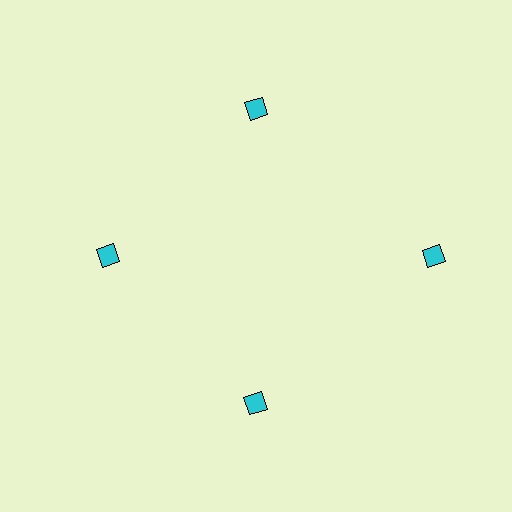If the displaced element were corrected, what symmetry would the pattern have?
It would have 4-fold rotational symmetry — the pattern would map onto itself every 90 degrees.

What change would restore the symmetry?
The symmetry would be restored by moving it inward, back onto the ring so that all 4 diamonds sit at equal angles and equal distance from the center.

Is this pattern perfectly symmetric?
No. The 4 cyan diamonds are arranged in a ring, but one element near the 3 o'clock position is pushed outward from the center, breaking the 4-fold rotational symmetry.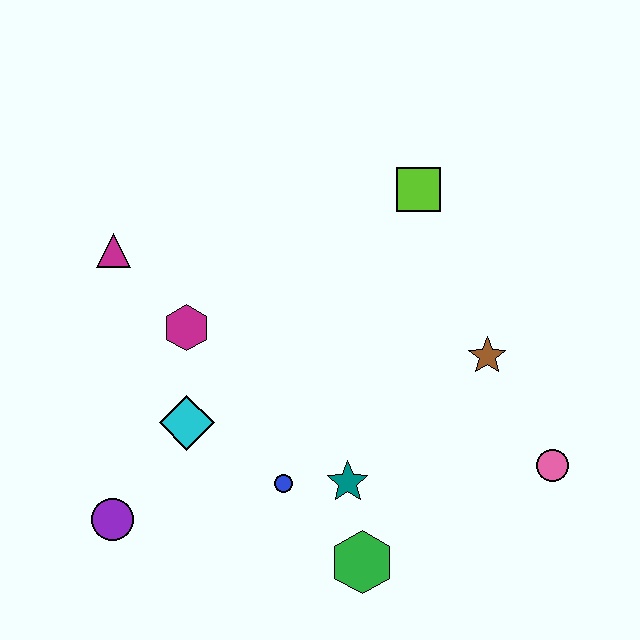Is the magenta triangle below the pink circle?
No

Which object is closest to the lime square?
The brown star is closest to the lime square.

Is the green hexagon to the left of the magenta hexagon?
No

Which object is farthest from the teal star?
The magenta triangle is farthest from the teal star.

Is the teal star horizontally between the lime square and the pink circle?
No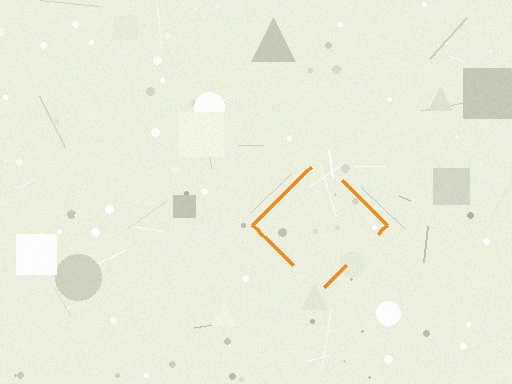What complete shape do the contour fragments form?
The contour fragments form a diamond.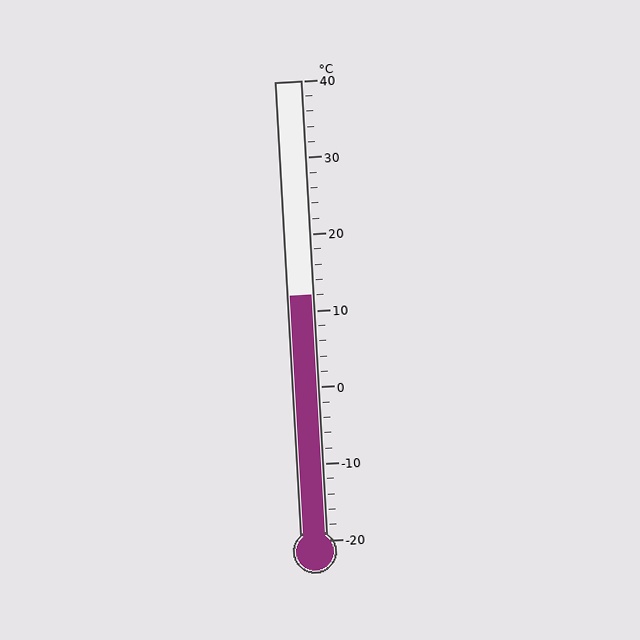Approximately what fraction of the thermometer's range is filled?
The thermometer is filled to approximately 55% of its range.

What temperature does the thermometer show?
The thermometer shows approximately 12°C.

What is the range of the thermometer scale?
The thermometer scale ranges from -20°C to 40°C.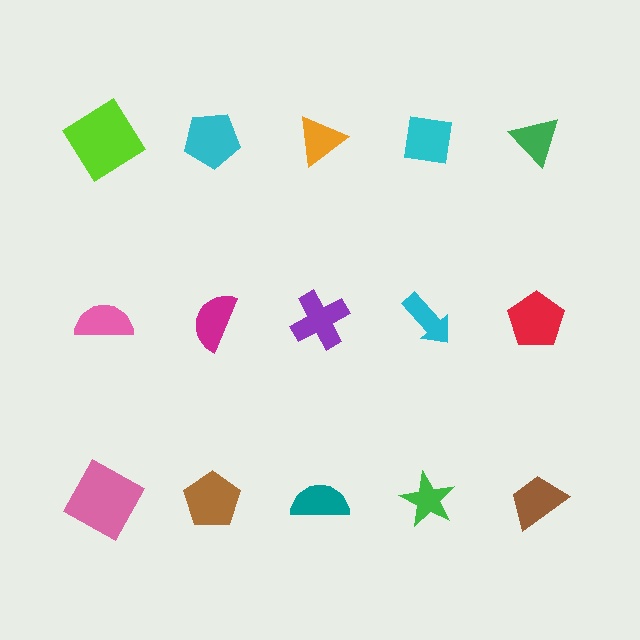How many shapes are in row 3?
5 shapes.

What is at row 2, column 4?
A cyan arrow.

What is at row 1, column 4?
A cyan square.